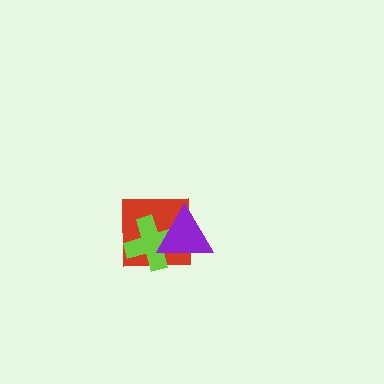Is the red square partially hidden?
Yes, it is partially covered by another shape.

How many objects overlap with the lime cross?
2 objects overlap with the lime cross.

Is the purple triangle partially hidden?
No, no other shape covers it.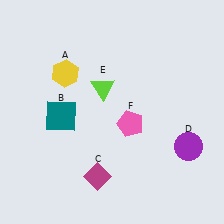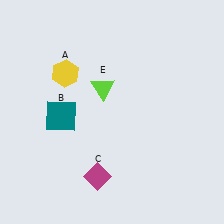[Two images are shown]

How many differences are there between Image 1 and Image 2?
There are 2 differences between the two images.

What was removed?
The pink pentagon (F), the purple circle (D) were removed in Image 2.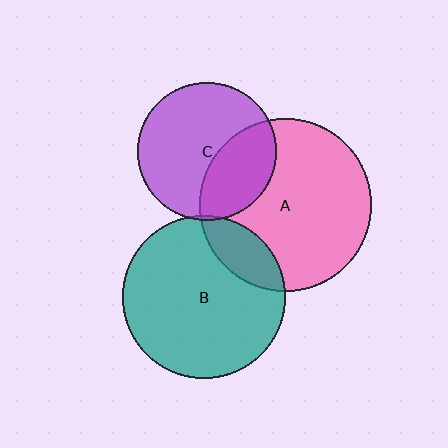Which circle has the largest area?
Circle A (pink).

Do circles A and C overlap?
Yes.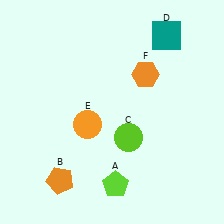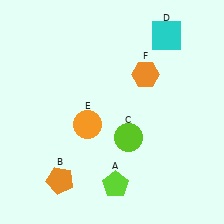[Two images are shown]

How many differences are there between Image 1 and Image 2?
There is 1 difference between the two images.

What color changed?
The square (D) changed from teal in Image 1 to cyan in Image 2.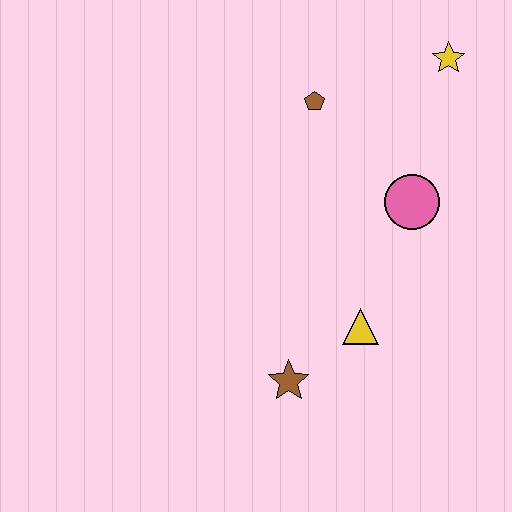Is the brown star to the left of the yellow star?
Yes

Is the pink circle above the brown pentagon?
No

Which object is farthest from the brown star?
The yellow star is farthest from the brown star.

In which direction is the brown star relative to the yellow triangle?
The brown star is to the left of the yellow triangle.